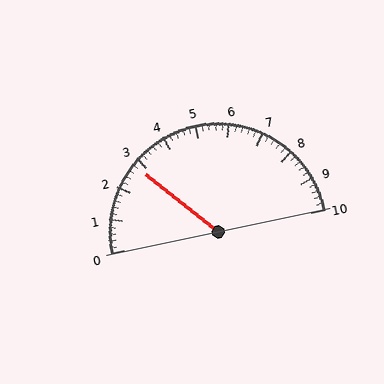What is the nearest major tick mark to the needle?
The nearest major tick mark is 3.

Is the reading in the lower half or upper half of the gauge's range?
The reading is in the lower half of the range (0 to 10).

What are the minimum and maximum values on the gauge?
The gauge ranges from 0 to 10.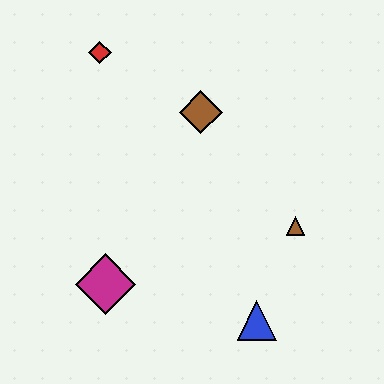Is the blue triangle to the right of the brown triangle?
No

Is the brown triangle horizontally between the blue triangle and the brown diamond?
No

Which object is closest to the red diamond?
The brown diamond is closest to the red diamond.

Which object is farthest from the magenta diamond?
The red diamond is farthest from the magenta diamond.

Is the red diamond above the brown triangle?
Yes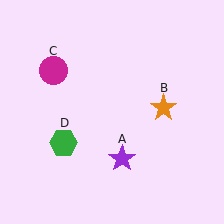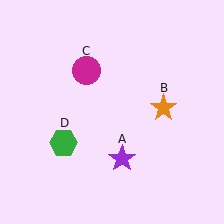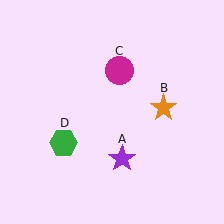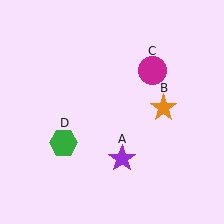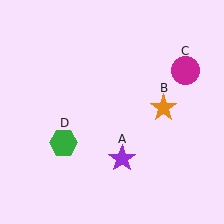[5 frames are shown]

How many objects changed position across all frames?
1 object changed position: magenta circle (object C).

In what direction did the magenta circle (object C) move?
The magenta circle (object C) moved right.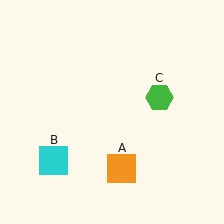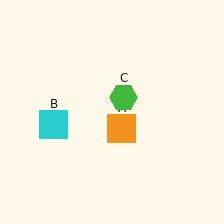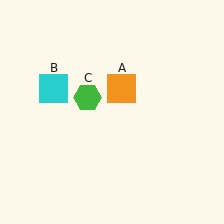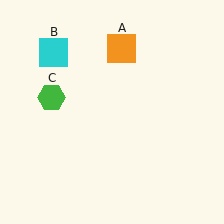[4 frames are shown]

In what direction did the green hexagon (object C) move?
The green hexagon (object C) moved left.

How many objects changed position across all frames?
3 objects changed position: orange square (object A), cyan square (object B), green hexagon (object C).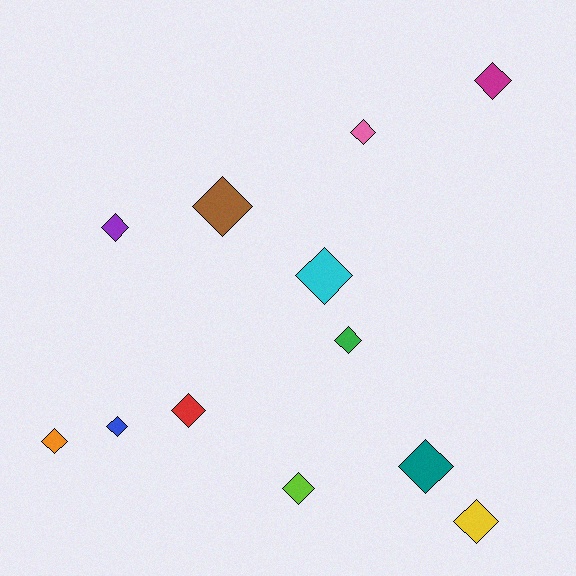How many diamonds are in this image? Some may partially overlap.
There are 12 diamonds.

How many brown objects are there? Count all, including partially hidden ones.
There is 1 brown object.